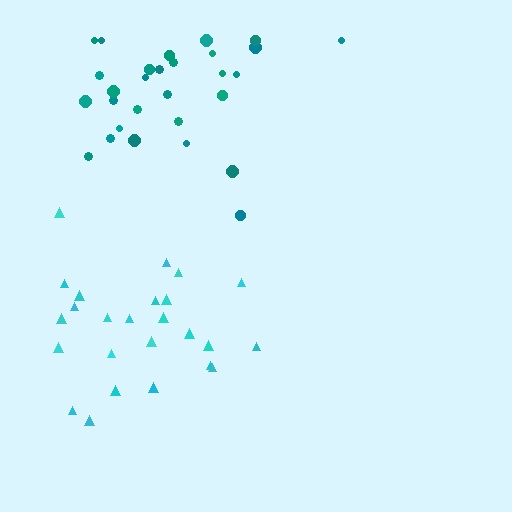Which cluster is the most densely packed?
Cyan.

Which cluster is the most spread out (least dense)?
Teal.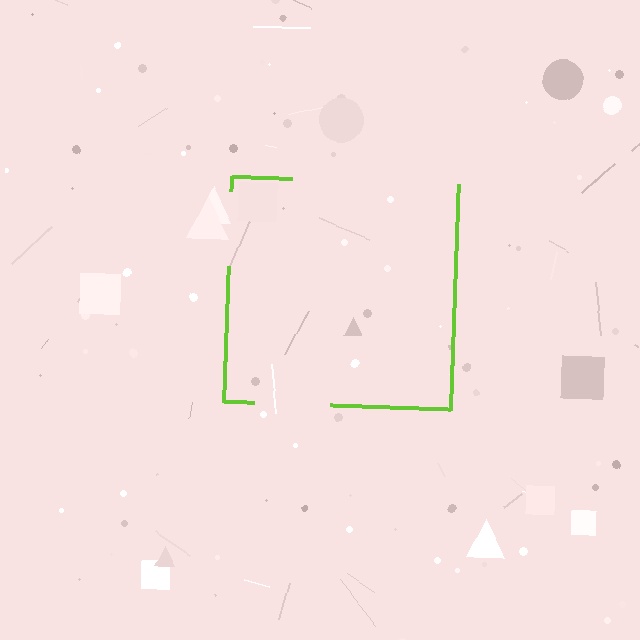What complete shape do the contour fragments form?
The contour fragments form a square.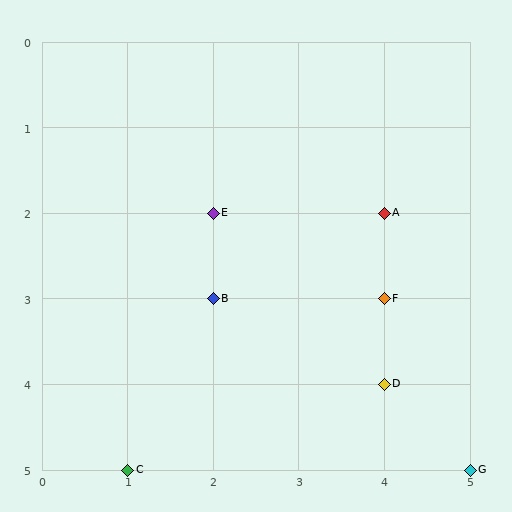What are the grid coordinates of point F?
Point F is at grid coordinates (4, 3).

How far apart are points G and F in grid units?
Points G and F are 1 column and 2 rows apart (about 2.2 grid units diagonally).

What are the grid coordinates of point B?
Point B is at grid coordinates (2, 3).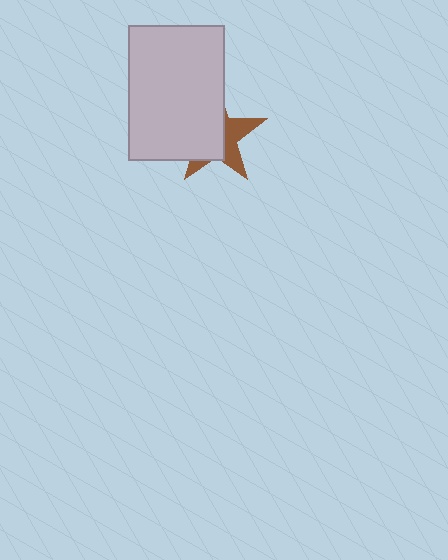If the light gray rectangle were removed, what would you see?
You would see the complete brown star.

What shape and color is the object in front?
The object in front is a light gray rectangle.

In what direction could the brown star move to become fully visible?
The brown star could move right. That would shift it out from behind the light gray rectangle entirely.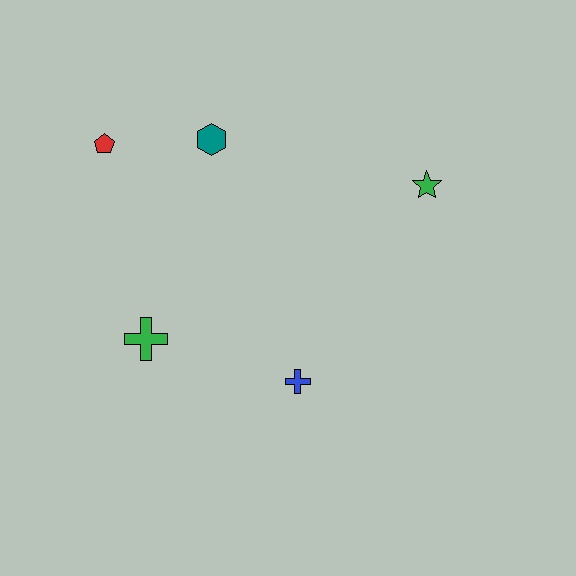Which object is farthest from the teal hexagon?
The blue cross is farthest from the teal hexagon.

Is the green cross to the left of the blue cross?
Yes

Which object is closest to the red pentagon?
The teal hexagon is closest to the red pentagon.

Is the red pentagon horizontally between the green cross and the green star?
No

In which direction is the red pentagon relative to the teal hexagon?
The red pentagon is to the left of the teal hexagon.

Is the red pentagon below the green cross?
No